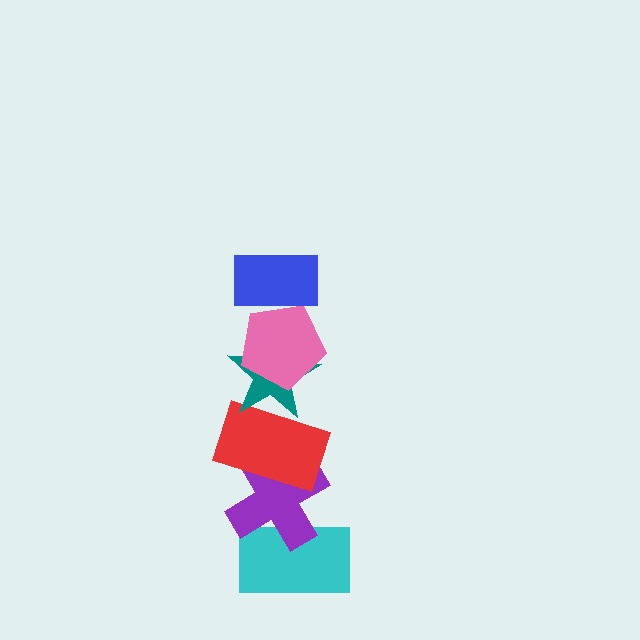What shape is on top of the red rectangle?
The teal star is on top of the red rectangle.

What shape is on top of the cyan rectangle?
The purple cross is on top of the cyan rectangle.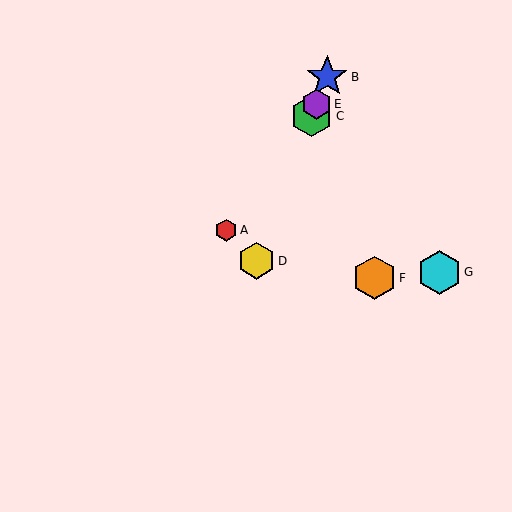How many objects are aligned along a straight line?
4 objects (B, C, D, E) are aligned along a straight line.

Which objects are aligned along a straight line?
Objects B, C, D, E are aligned along a straight line.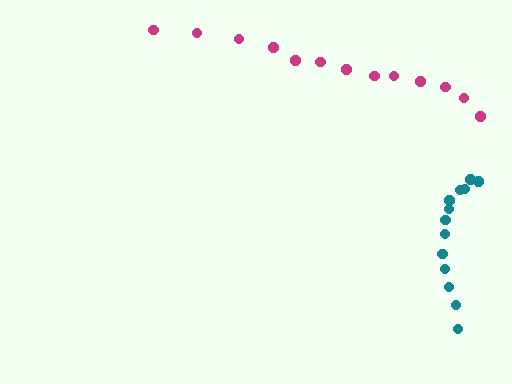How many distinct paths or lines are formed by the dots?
There are 2 distinct paths.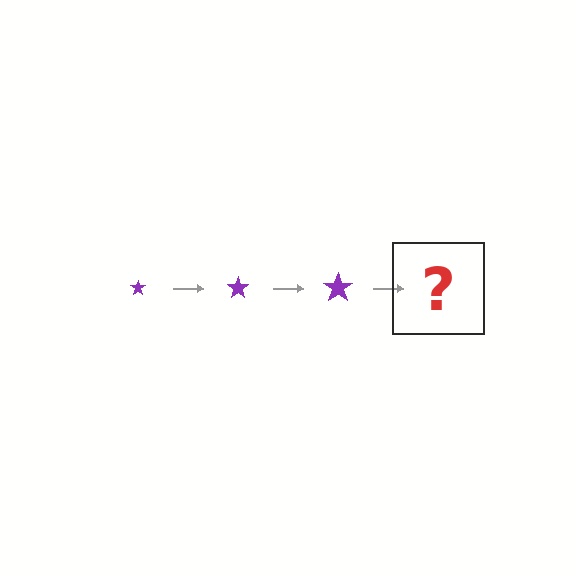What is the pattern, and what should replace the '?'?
The pattern is that the star gets progressively larger each step. The '?' should be a purple star, larger than the previous one.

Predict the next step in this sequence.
The next step is a purple star, larger than the previous one.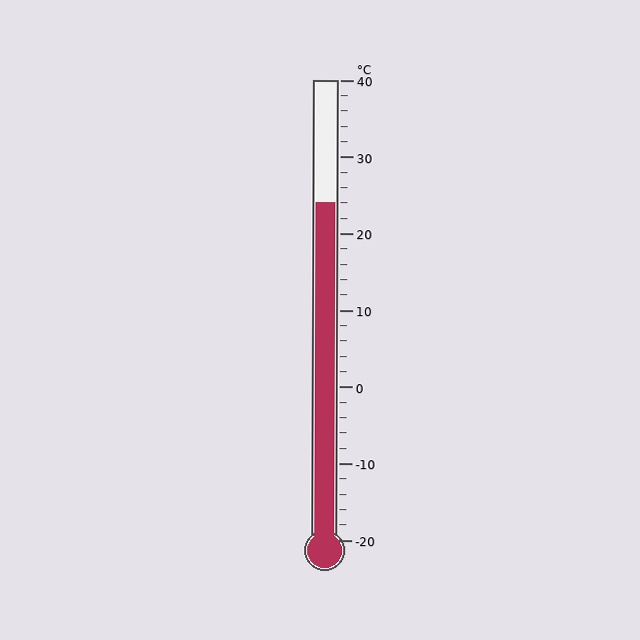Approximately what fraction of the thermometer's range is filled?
The thermometer is filled to approximately 75% of its range.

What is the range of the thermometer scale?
The thermometer scale ranges from -20°C to 40°C.